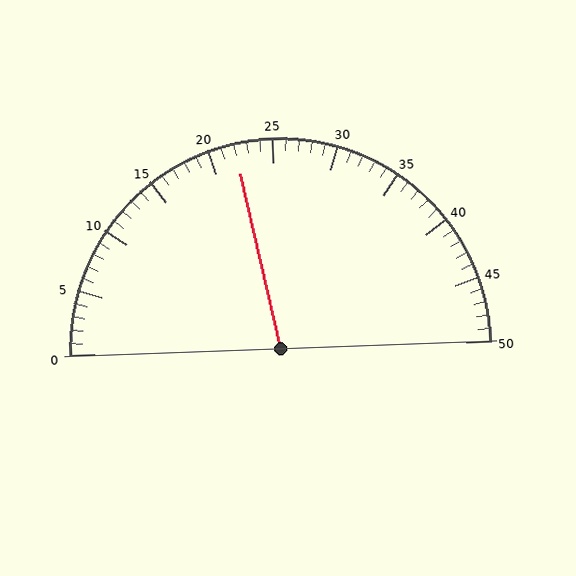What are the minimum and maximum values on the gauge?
The gauge ranges from 0 to 50.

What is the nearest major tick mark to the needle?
The nearest major tick mark is 20.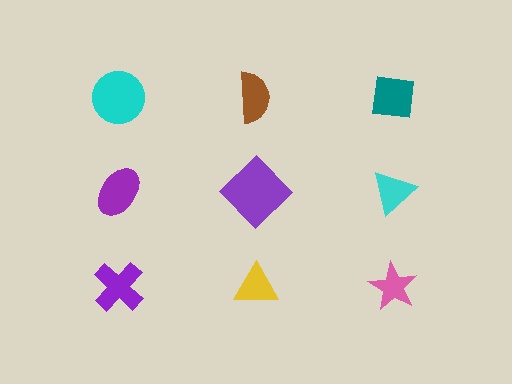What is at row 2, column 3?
A cyan triangle.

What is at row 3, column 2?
A yellow triangle.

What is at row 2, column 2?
A purple diamond.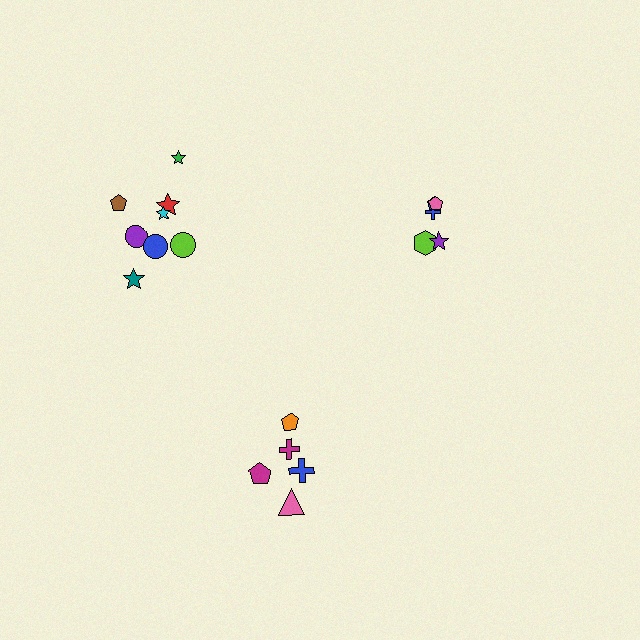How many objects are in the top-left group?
There are 8 objects.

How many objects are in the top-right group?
There are 5 objects.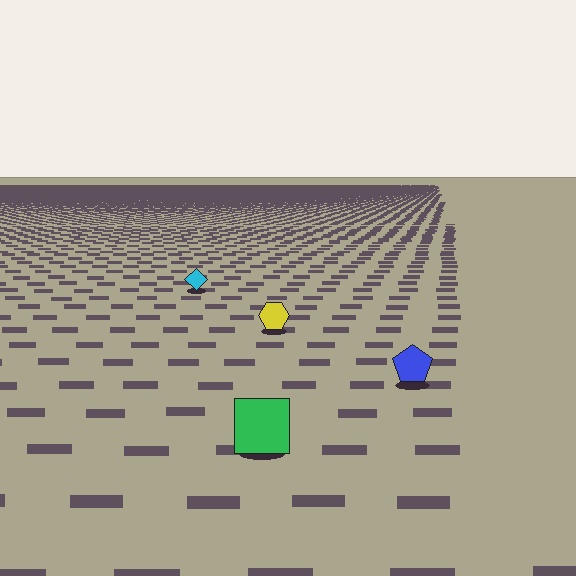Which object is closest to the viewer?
The green square is closest. The texture marks near it are larger and more spread out.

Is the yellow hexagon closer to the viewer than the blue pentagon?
No. The blue pentagon is closer — you can tell from the texture gradient: the ground texture is coarser near it.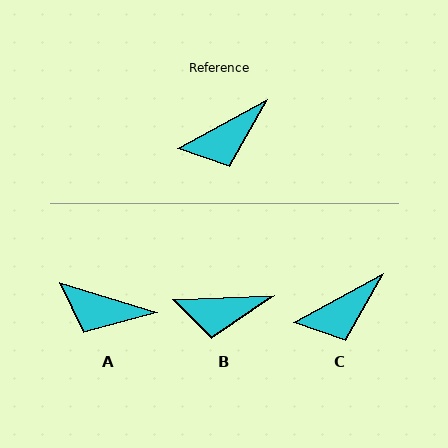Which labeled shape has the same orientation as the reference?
C.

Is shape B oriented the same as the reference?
No, it is off by about 26 degrees.